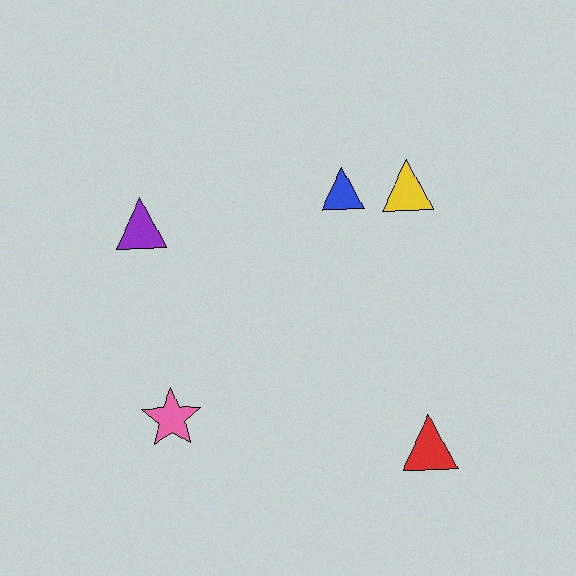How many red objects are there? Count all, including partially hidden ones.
There is 1 red object.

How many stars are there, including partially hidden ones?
There is 1 star.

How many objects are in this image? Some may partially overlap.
There are 5 objects.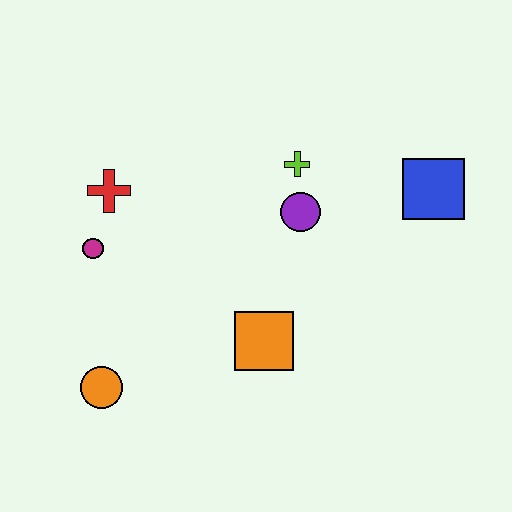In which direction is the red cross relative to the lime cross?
The red cross is to the left of the lime cross.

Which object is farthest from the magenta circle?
The blue square is farthest from the magenta circle.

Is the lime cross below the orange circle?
No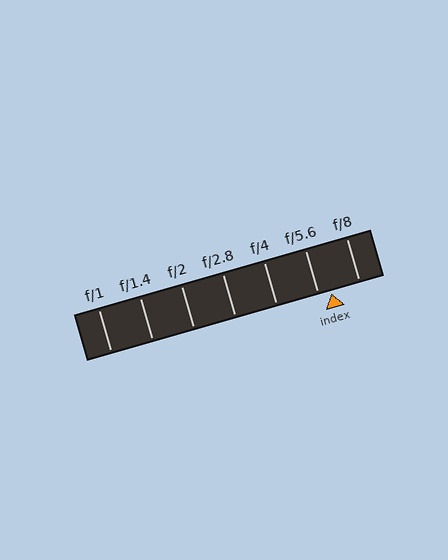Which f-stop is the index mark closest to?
The index mark is closest to f/5.6.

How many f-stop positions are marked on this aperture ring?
There are 7 f-stop positions marked.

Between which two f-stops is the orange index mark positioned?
The index mark is between f/5.6 and f/8.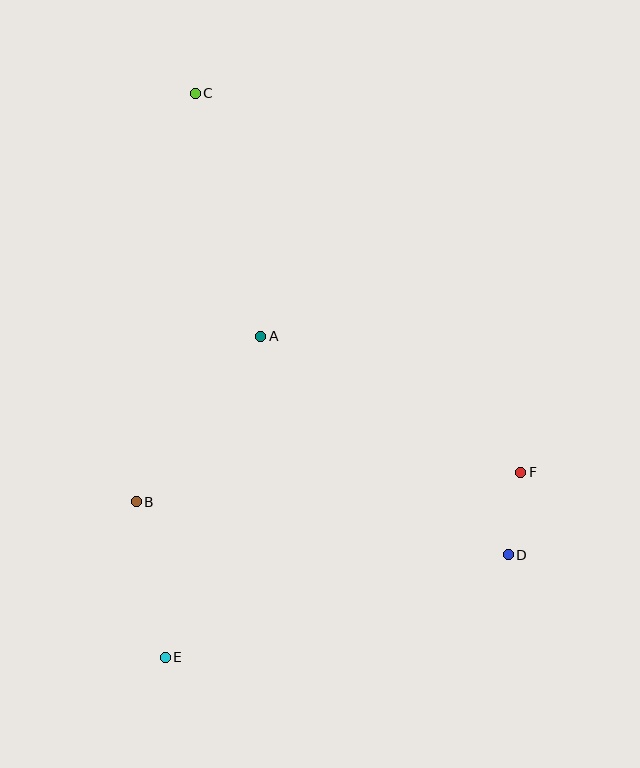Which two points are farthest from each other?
Points C and E are farthest from each other.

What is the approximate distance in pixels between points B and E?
The distance between B and E is approximately 158 pixels.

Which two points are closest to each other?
Points D and F are closest to each other.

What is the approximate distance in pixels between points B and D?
The distance between B and D is approximately 376 pixels.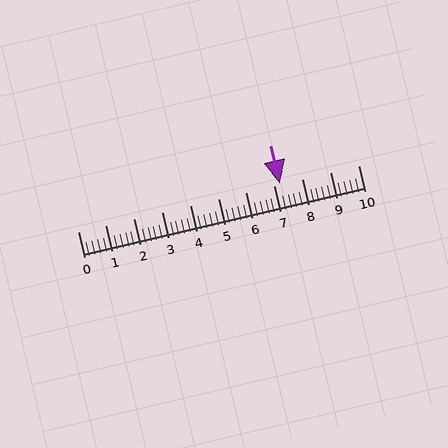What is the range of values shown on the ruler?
The ruler shows values from 0 to 10.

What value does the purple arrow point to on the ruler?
The purple arrow points to approximately 7.2.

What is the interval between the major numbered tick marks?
The major tick marks are spaced 1 units apart.